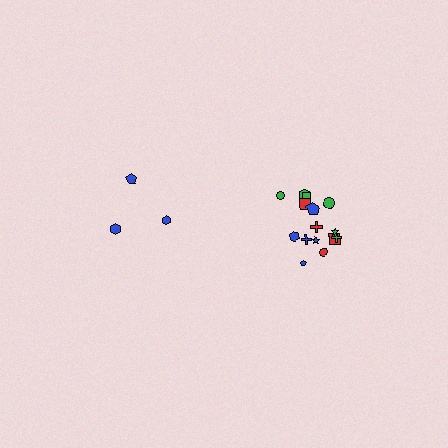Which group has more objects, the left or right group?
The right group.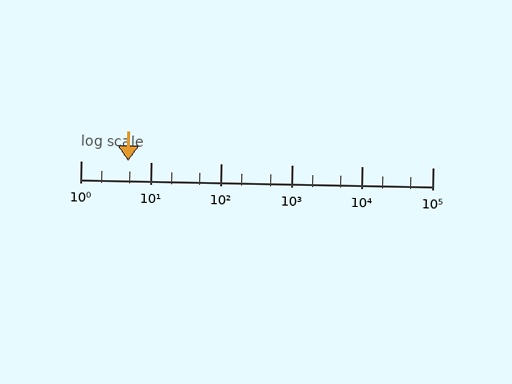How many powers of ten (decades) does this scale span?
The scale spans 5 decades, from 1 to 100000.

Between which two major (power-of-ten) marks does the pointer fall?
The pointer is between 1 and 10.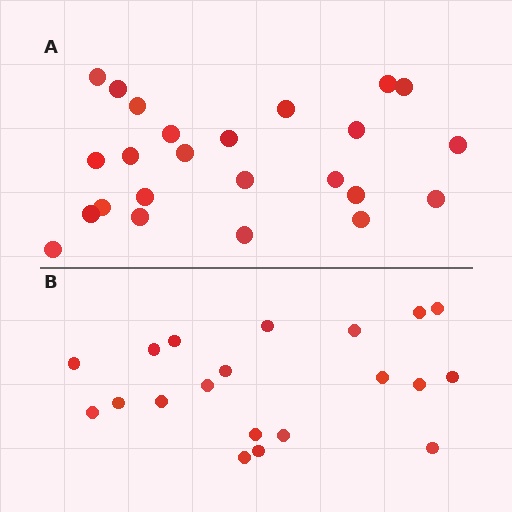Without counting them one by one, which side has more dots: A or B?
Region A (the top region) has more dots.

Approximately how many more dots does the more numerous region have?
Region A has about 4 more dots than region B.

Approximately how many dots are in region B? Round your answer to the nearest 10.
About 20 dots.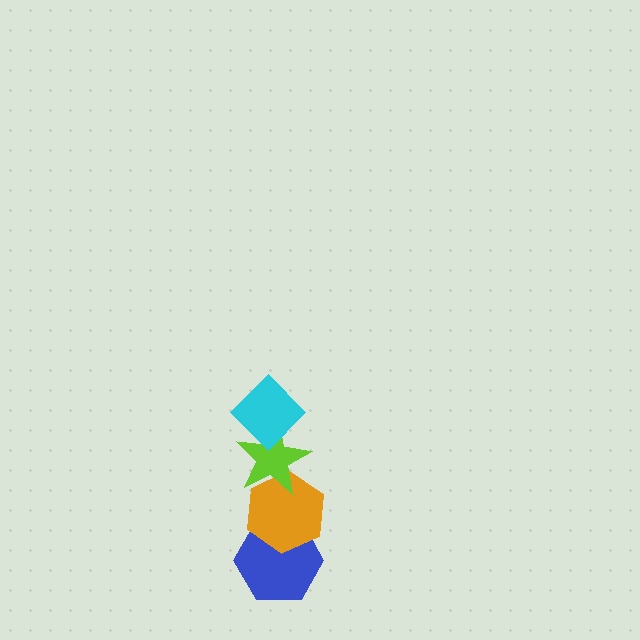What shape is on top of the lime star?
The cyan diamond is on top of the lime star.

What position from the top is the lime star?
The lime star is 2nd from the top.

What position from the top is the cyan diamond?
The cyan diamond is 1st from the top.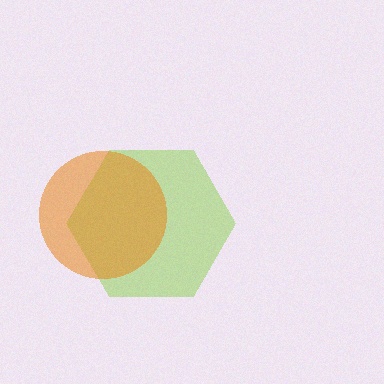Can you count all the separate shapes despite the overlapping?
Yes, there are 2 separate shapes.